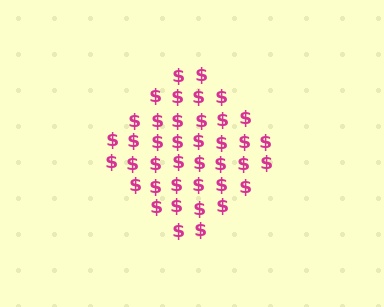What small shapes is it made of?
It is made of small dollar signs.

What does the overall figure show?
The overall figure shows a diamond.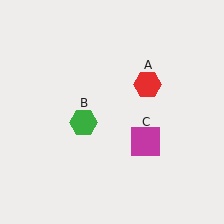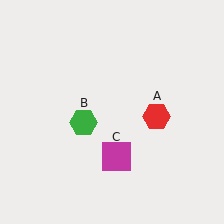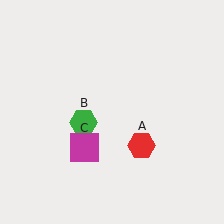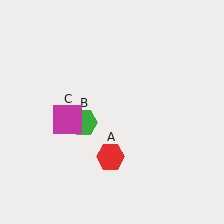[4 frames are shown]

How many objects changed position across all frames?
2 objects changed position: red hexagon (object A), magenta square (object C).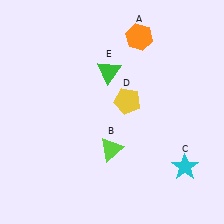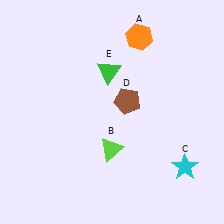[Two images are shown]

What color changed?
The pentagon (D) changed from yellow in Image 1 to brown in Image 2.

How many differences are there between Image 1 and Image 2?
There is 1 difference between the two images.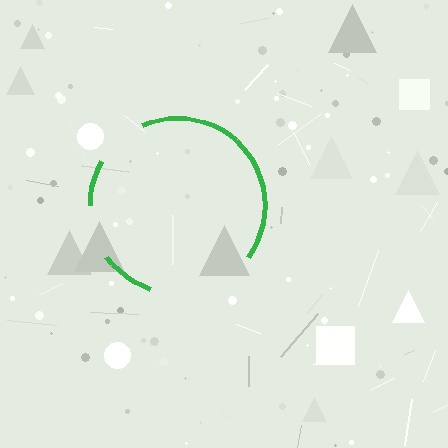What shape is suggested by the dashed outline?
The dashed outline suggests a circle.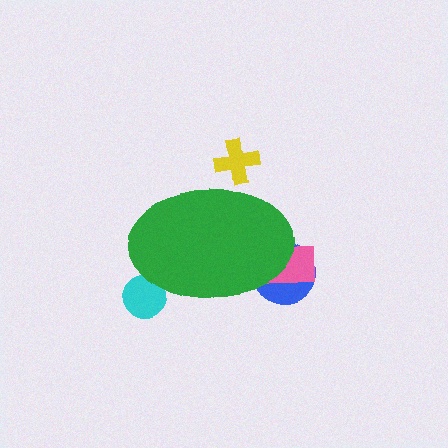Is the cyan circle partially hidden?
Yes, the cyan circle is partially hidden behind the green ellipse.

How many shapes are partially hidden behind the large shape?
4 shapes are partially hidden.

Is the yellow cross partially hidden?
Yes, the yellow cross is partially hidden behind the green ellipse.